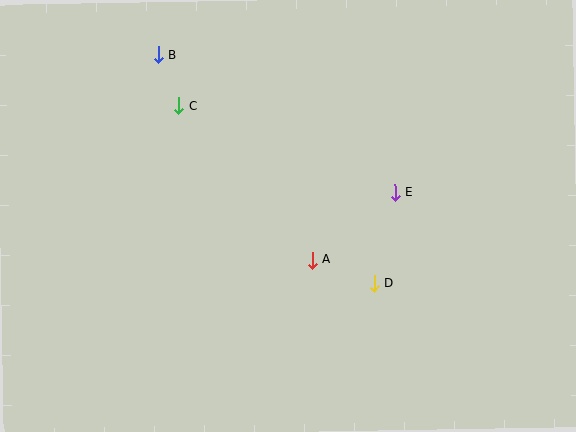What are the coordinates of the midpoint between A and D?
The midpoint between A and D is at (343, 272).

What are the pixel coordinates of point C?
Point C is at (179, 106).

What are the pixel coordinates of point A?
Point A is at (312, 260).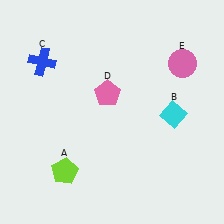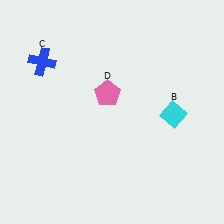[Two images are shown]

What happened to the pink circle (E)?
The pink circle (E) was removed in Image 2. It was in the top-right area of Image 1.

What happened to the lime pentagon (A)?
The lime pentagon (A) was removed in Image 2. It was in the bottom-left area of Image 1.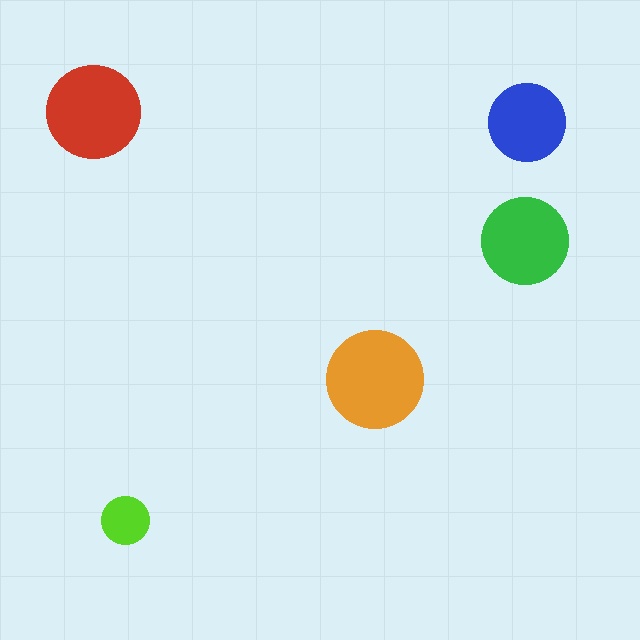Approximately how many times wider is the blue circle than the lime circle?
About 1.5 times wider.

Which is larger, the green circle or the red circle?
The red one.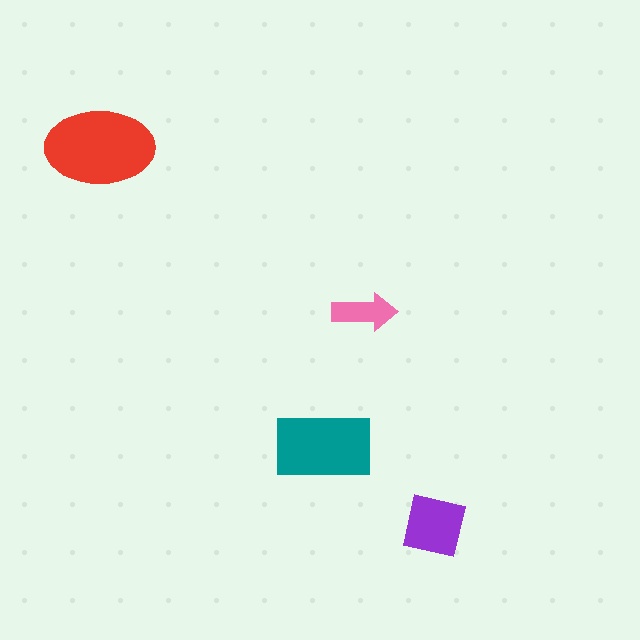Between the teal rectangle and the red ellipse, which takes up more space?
The red ellipse.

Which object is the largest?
The red ellipse.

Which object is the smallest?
The pink arrow.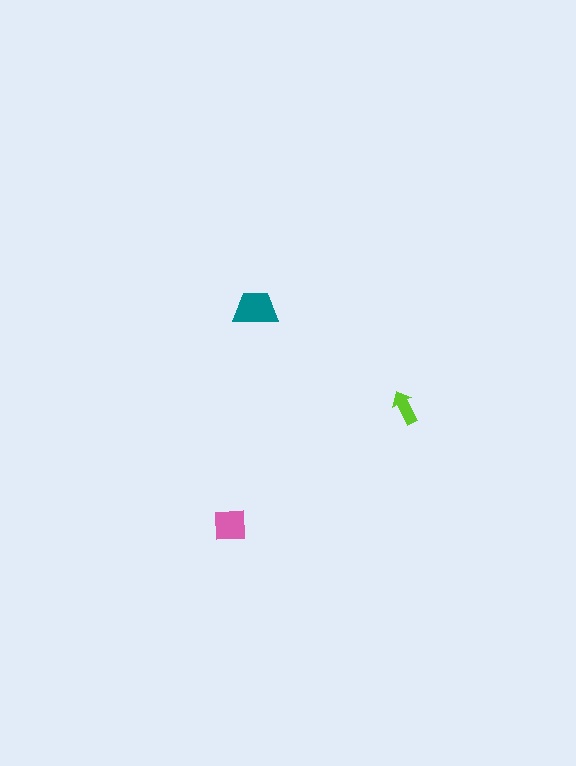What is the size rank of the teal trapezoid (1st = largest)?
1st.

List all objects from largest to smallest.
The teal trapezoid, the pink square, the lime arrow.